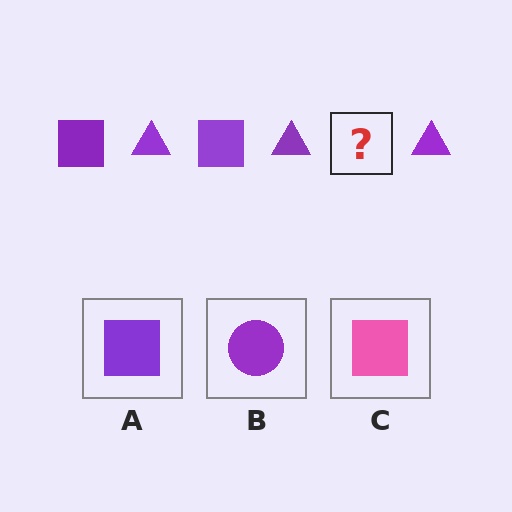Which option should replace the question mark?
Option A.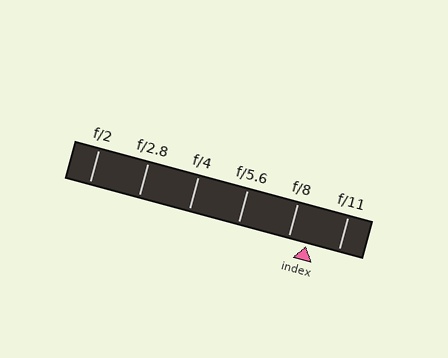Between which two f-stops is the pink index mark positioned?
The index mark is between f/8 and f/11.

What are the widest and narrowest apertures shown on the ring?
The widest aperture shown is f/2 and the narrowest is f/11.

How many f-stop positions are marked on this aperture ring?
There are 6 f-stop positions marked.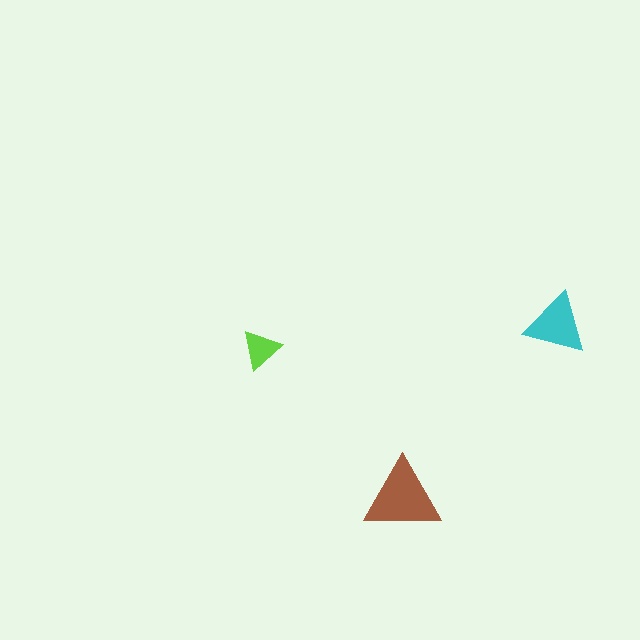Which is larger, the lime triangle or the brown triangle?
The brown one.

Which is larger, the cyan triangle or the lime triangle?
The cyan one.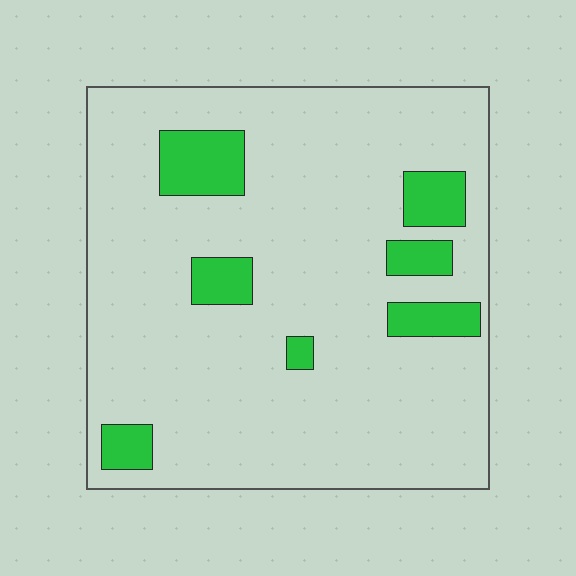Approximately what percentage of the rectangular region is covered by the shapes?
Approximately 15%.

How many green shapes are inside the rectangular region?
7.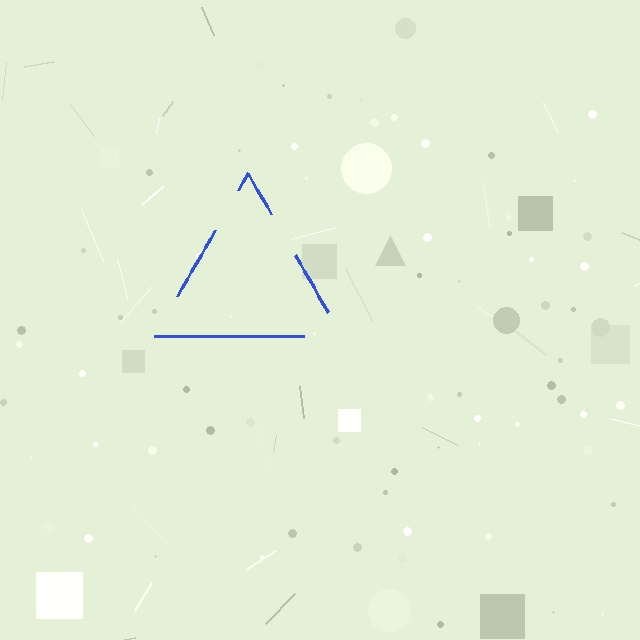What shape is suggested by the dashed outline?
The dashed outline suggests a triangle.